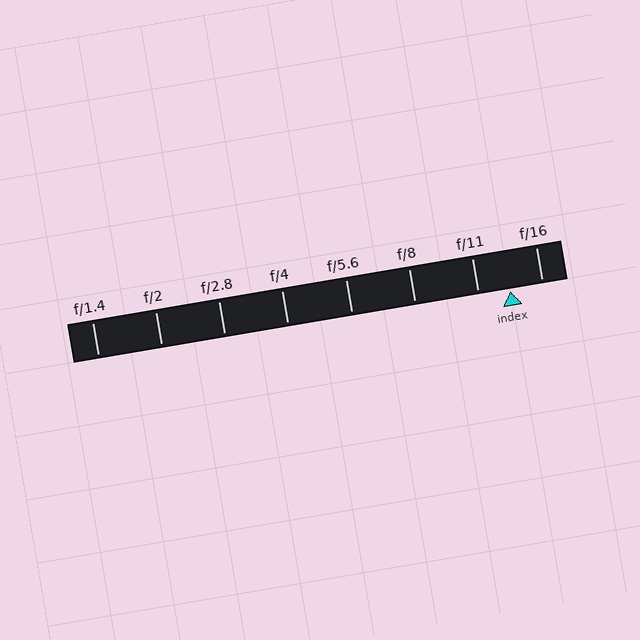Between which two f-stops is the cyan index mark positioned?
The index mark is between f/11 and f/16.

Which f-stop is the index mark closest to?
The index mark is closest to f/16.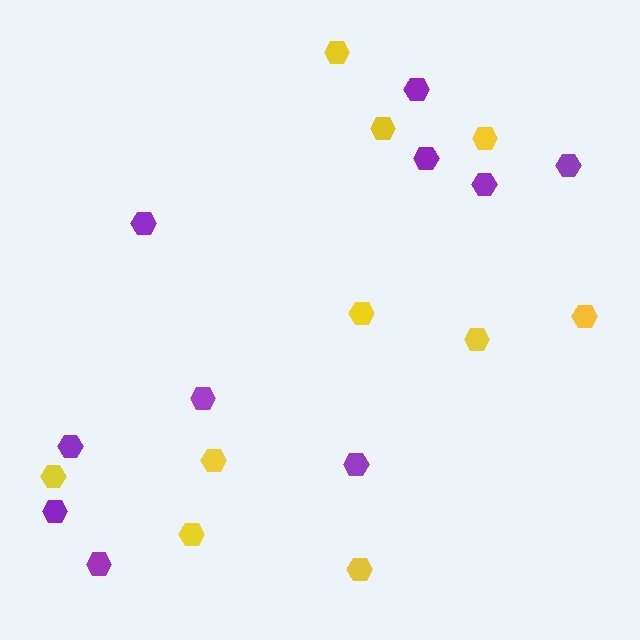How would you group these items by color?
There are 2 groups: one group of yellow hexagons (10) and one group of purple hexagons (10).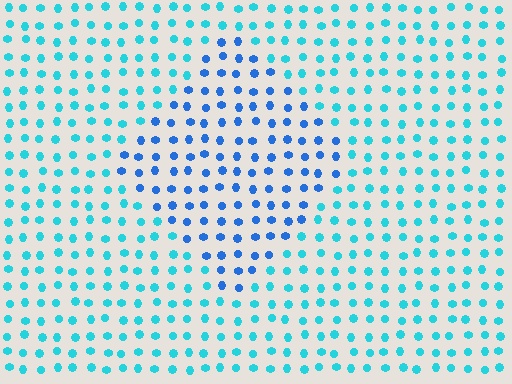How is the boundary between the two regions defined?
The boundary is defined purely by a slight shift in hue (about 33 degrees). Spacing, size, and orientation are identical on both sides.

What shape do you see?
I see a diamond.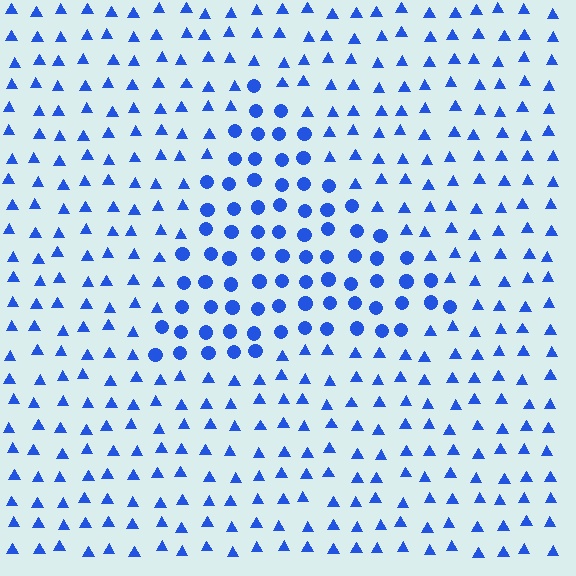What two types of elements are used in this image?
The image uses circles inside the triangle region and triangles outside it.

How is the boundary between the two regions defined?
The boundary is defined by a change in element shape: circles inside vs. triangles outside. All elements share the same color and spacing.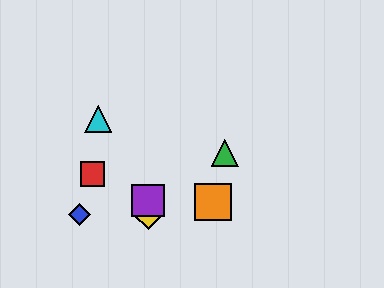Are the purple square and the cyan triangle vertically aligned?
No, the purple square is at x≈148 and the cyan triangle is at x≈98.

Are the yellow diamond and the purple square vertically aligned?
Yes, both are at x≈148.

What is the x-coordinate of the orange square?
The orange square is at x≈213.